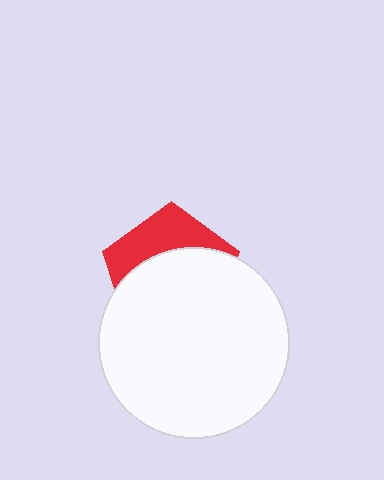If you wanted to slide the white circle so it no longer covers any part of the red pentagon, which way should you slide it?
Slide it down — that is the most direct way to separate the two shapes.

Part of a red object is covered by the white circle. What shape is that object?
It is a pentagon.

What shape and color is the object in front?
The object in front is a white circle.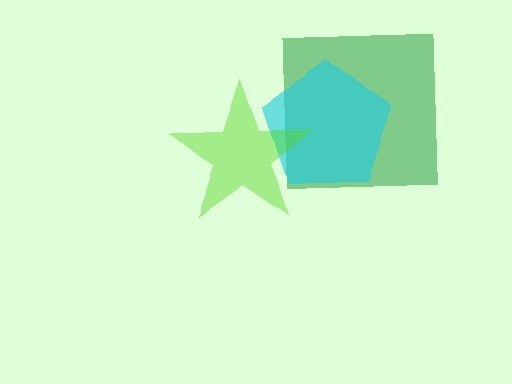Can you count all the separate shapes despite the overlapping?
Yes, there are 3 separate shapes.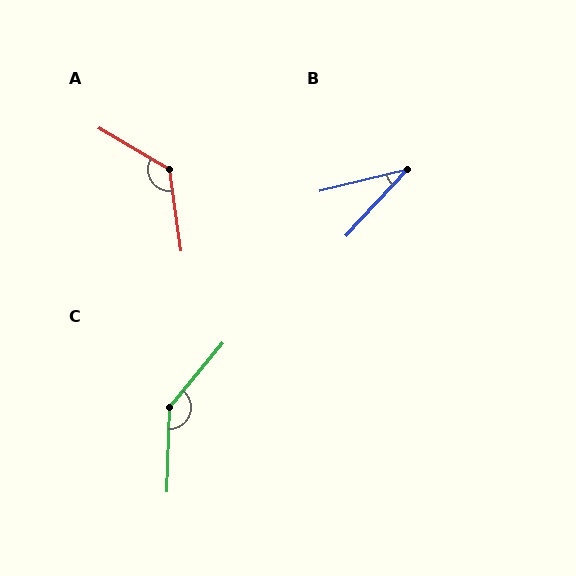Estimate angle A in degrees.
Approximately 128 degrees.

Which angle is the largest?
C, at approximately 142 degrees.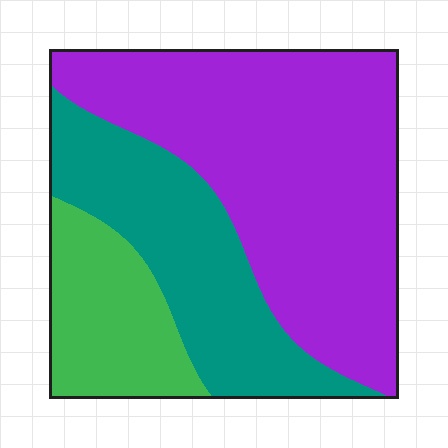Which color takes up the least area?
Green, at roughly 20%.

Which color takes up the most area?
Purple, at roughly 55%.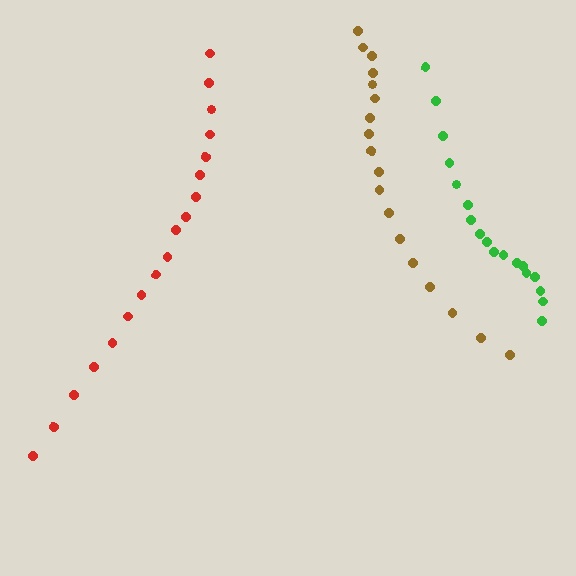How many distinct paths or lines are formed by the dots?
There are 3 distinct paths.